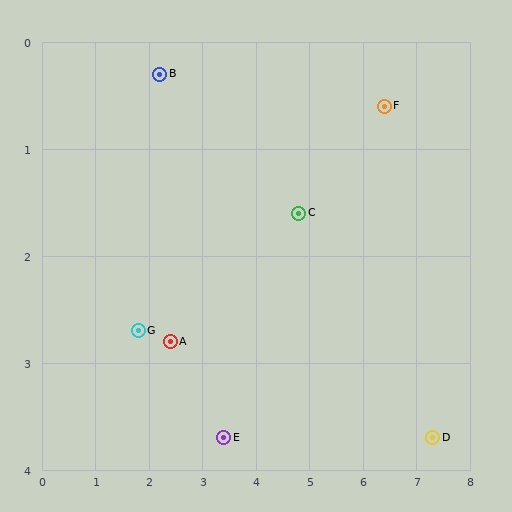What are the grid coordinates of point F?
Point F is at approximately (6.4, 0.6).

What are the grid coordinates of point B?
Point B is at approximately (2.2, 0.3).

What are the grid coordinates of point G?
Point G is at approximately (1.8, 2.7).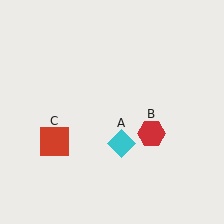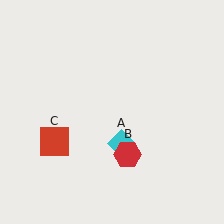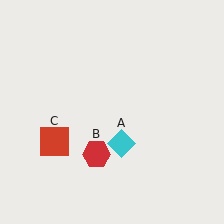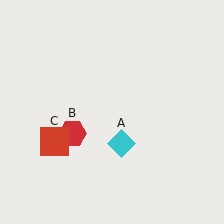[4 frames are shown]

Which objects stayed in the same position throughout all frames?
Cyan diamond (object A) and red square (object C) remained stationary.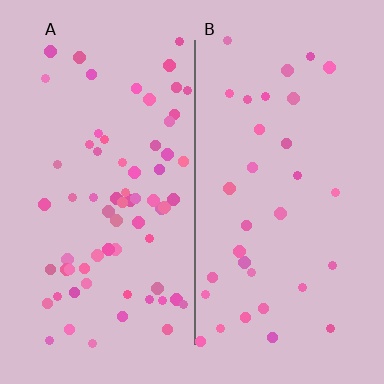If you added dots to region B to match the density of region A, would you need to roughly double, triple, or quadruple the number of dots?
Approximately double.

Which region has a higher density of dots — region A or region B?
A (the left).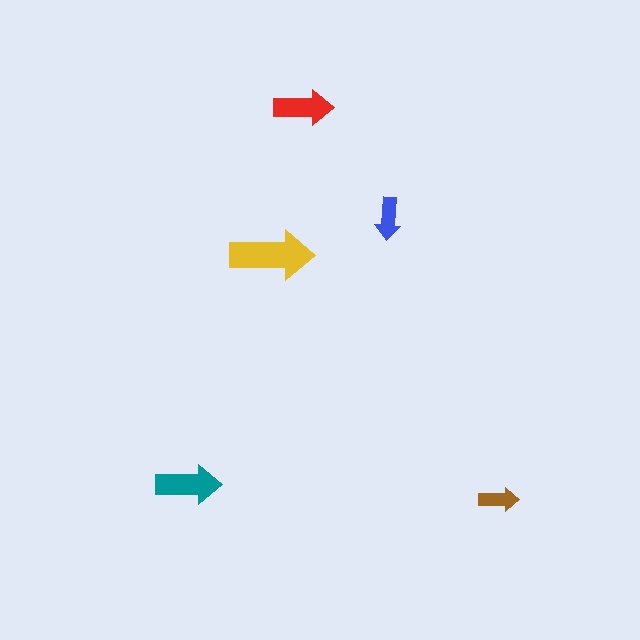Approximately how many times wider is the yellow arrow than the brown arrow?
About 2 times wider.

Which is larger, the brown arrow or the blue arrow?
The blue one.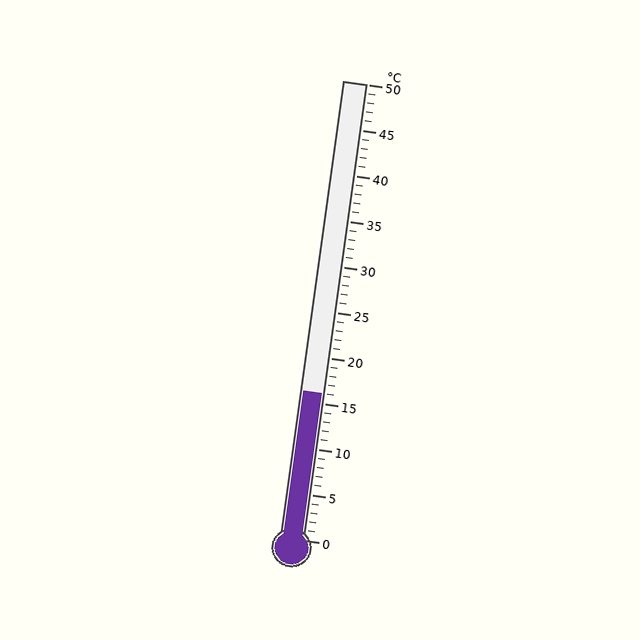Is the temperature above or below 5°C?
The temperature is above 5°C.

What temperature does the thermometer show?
The thermometer shows approximately 16°C.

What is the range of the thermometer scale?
The thermometer scale ranges from 0°C to 50°C.